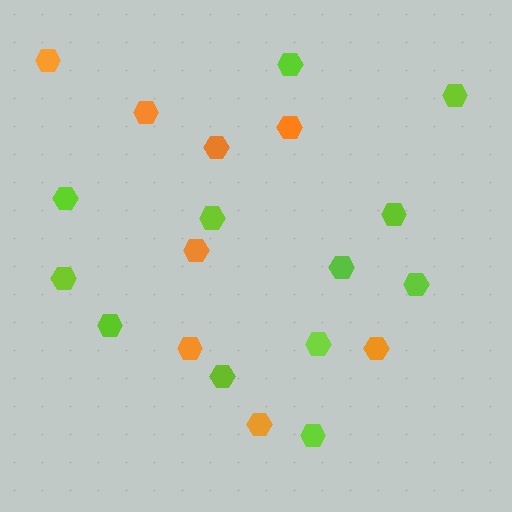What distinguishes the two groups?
There are 2 groups: one group of lime hexagons (12) and one group of orange hexagons (8).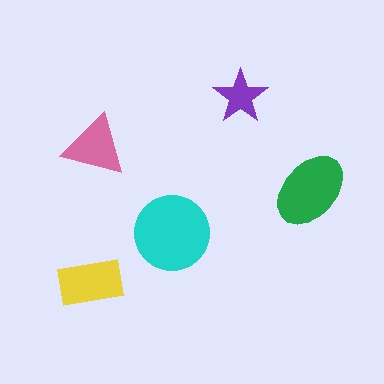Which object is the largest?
The cyan circle.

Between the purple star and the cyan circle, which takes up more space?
The cyan circle.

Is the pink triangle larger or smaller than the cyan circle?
Smaller.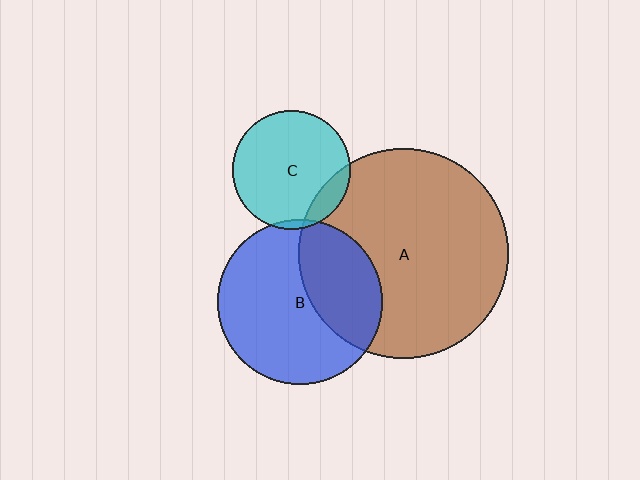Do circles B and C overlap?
Yes.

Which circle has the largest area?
Circle A (brown).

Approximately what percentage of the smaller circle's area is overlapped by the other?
Approximately 5%.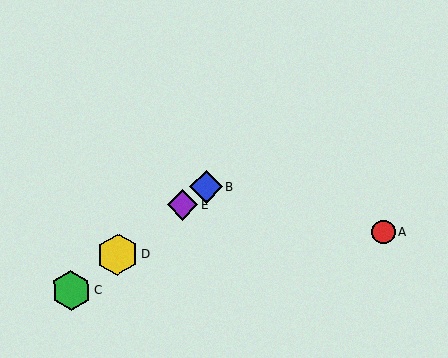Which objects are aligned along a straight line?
Objects B, C, D, E are aligned along a straight line.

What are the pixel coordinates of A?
Object A is at (384, 232).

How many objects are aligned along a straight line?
4 objects (B, C, D, E) are aligned along a straight line.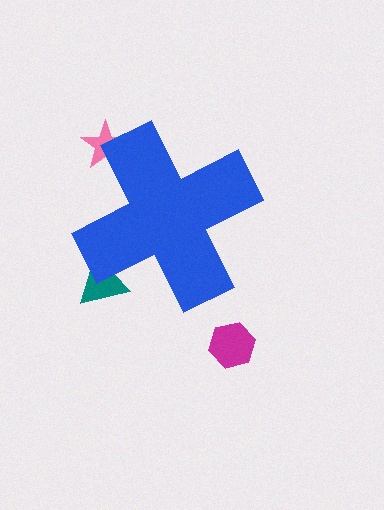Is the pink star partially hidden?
Yes, the pink star is partially hidden behind the blue cross.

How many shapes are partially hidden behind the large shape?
2 shapes are partially hidden.